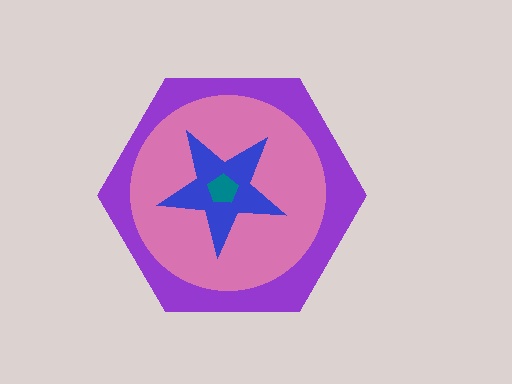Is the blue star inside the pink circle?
Yes.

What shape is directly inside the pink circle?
The blue star.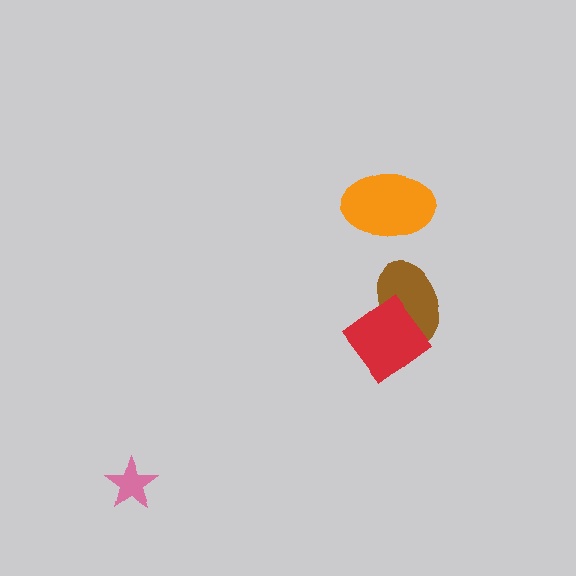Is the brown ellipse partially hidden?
Yes, it is partially covered by another shape.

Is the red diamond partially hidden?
No, no other shape covers it.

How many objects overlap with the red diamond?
1 object overlaps with the red diamond.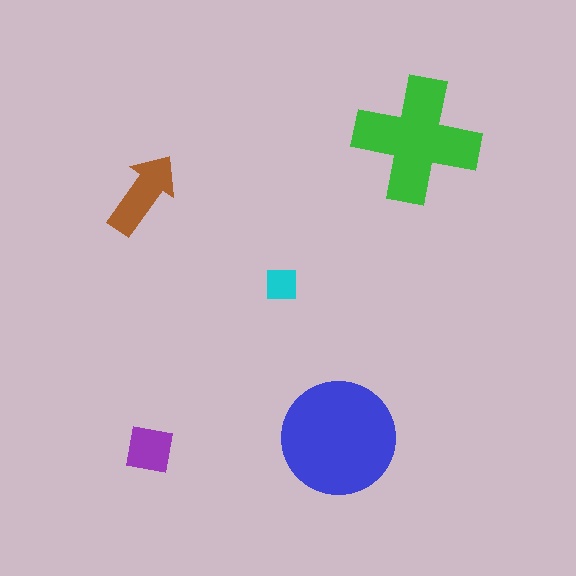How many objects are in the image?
There are 5 objects in the image.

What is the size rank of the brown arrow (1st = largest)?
3rd.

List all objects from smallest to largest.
The cyan square, the purple square, the brown arrow, the green cross, the blue circle.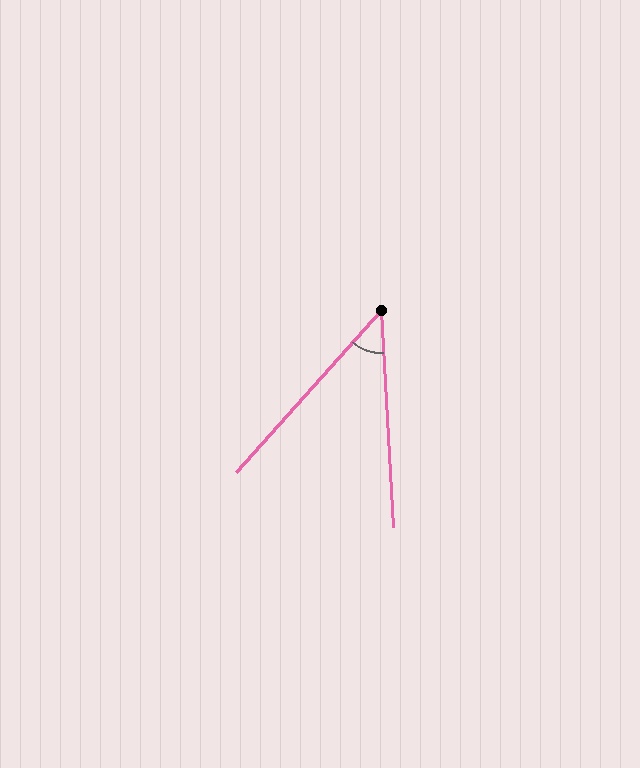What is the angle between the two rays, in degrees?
Approximately 45 degrees.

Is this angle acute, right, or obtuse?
It is acute.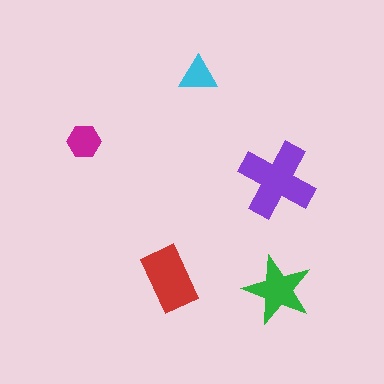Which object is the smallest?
The cyan triangle.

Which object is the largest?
The purple cross.